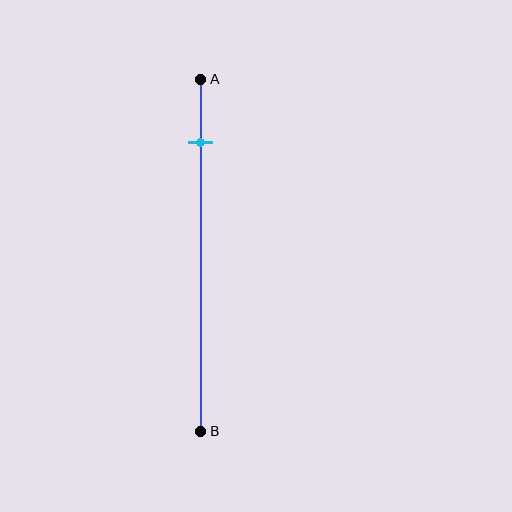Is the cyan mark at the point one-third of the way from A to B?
No, the mark is at about 20% from A, not at the 33% one-third point.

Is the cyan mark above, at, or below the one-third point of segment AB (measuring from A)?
The cyan mark is above the one-third point of segment AB.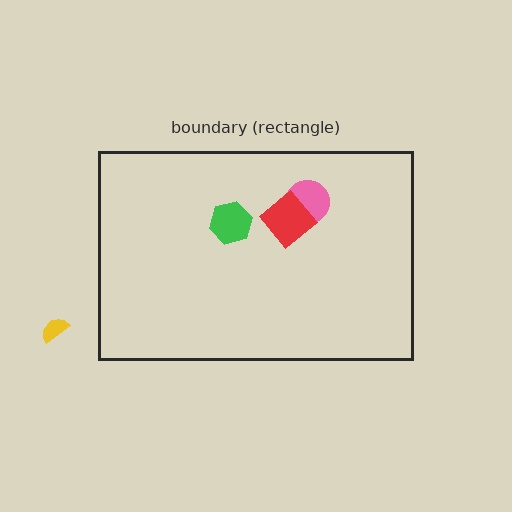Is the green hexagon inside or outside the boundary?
Inside.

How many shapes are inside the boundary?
3 inside, 1 outside.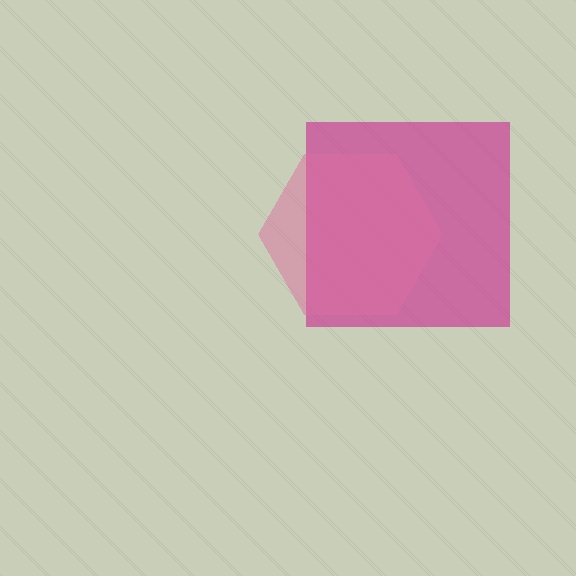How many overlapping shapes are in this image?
There are 2 overlapping shapes in the image.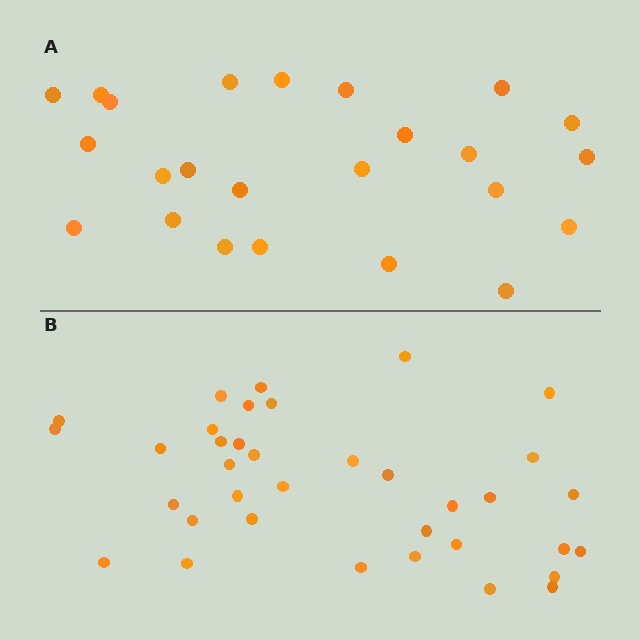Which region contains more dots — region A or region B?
Region B (the bottom region) has more dots.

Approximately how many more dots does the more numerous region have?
Region B has roughly 12 or so more dots than region A.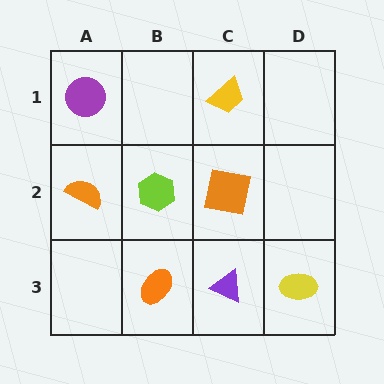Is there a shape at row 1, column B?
No, that cell is empty.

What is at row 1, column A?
A purple circle.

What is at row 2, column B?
A lime hexagon.